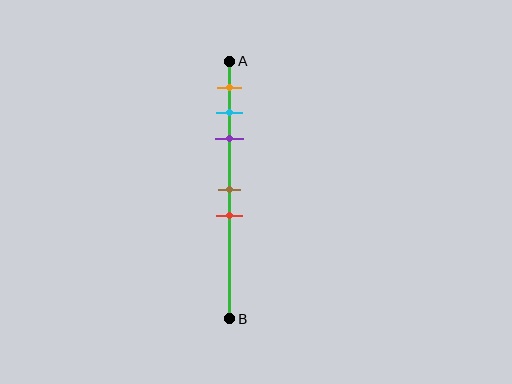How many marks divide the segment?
There are 5 marks dividing the segment.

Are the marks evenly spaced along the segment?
No, the marks are not evenly spaced.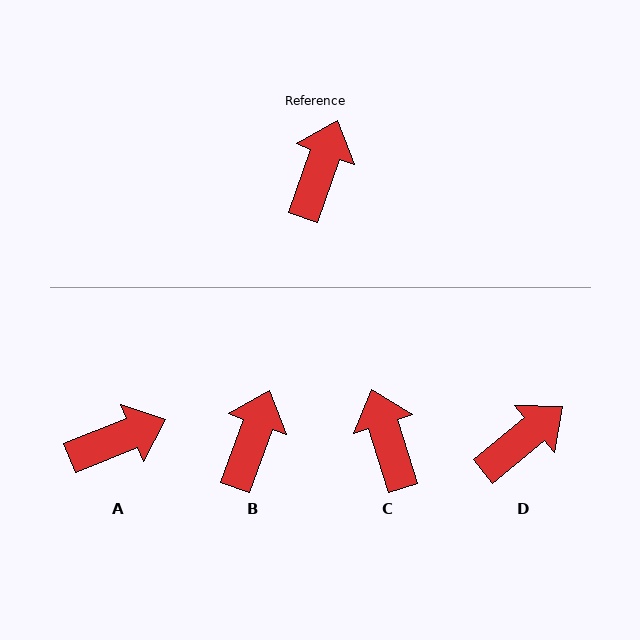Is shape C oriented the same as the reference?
No, it is off by about 37 degrees.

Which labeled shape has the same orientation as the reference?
B.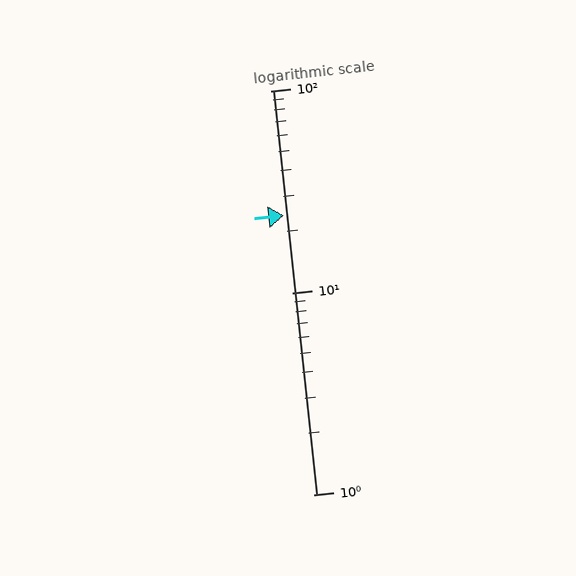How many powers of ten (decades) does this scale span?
The scale spans 2 decades, from 1 to 100.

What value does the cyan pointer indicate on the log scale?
The pointer indicates approximately 24.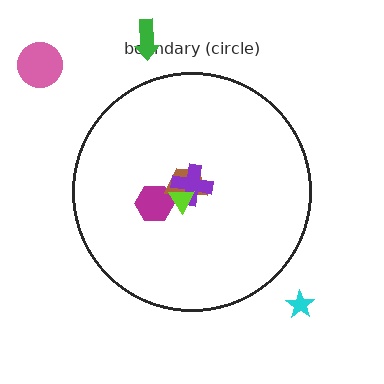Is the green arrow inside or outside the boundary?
Outside.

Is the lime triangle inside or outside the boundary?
Inside.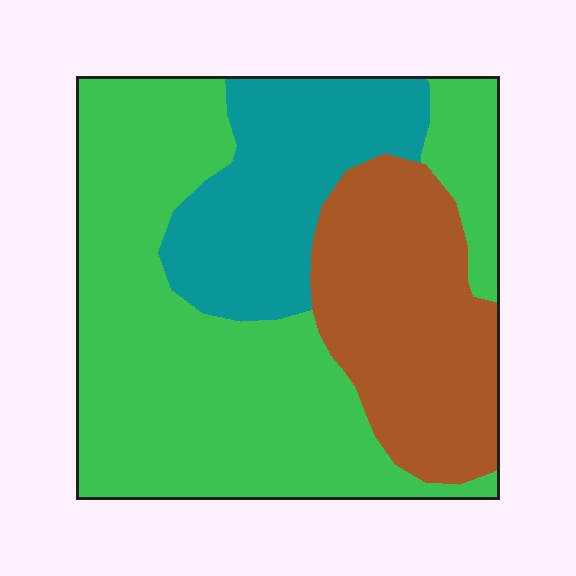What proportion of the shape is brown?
Brown takes up about one quarter (1/4) of the shape.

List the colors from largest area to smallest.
From largest to smallest: green, brown, teal.